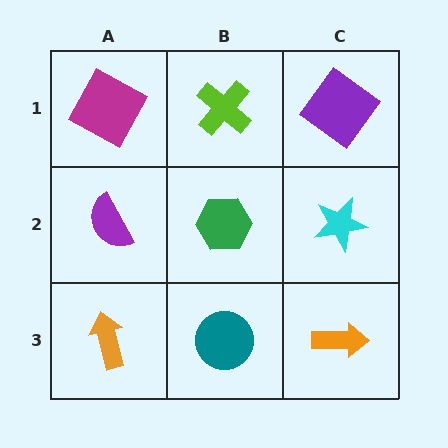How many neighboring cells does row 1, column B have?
3.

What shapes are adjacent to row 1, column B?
A green hexagon (row 2, column B), a magenta square (row 1, column A), a purple diamond (row 1, column C).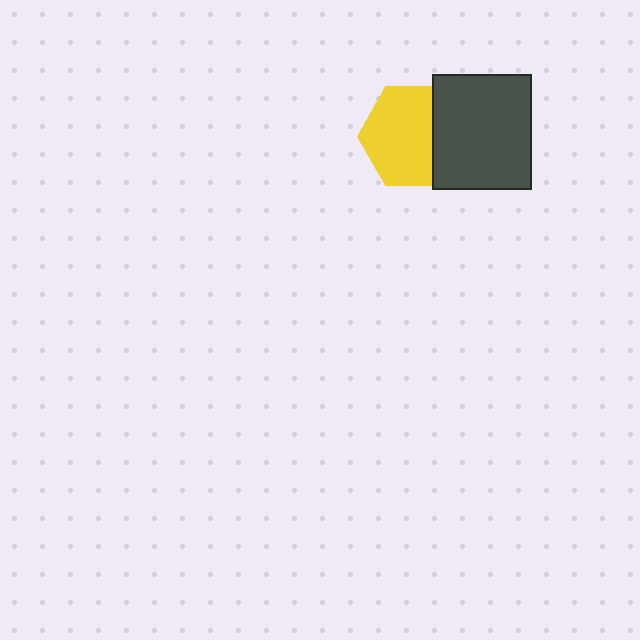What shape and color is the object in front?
The object in front is a dark gray rectangle.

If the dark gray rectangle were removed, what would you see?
You would see the complete yellow hexagon.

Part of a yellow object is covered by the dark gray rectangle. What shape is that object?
It is a hexagon.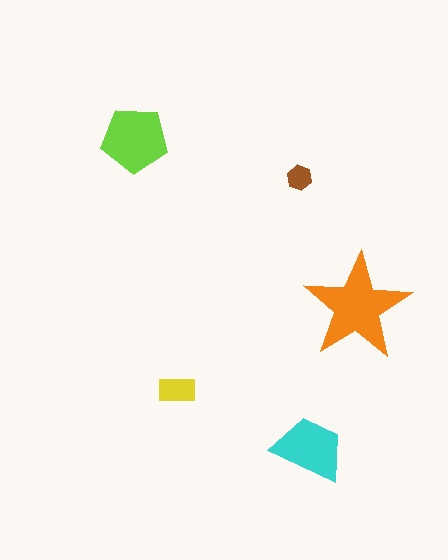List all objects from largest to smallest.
The orange star, the lime pentagon, the cyan trapezoid, the yellow rectangle, the brown hexagon.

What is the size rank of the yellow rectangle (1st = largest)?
4th.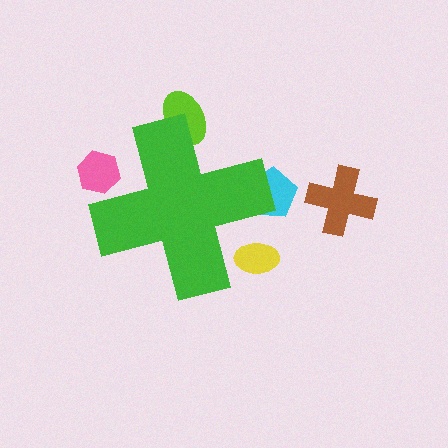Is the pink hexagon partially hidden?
Yes, the pink hexagon is partially hidden behind the green cross.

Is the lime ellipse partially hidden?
Yes, the lime ellipse is partially hidden behind the green cross.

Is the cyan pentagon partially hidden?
Yes, the cyan pentagon is partially hidden behind the green cross.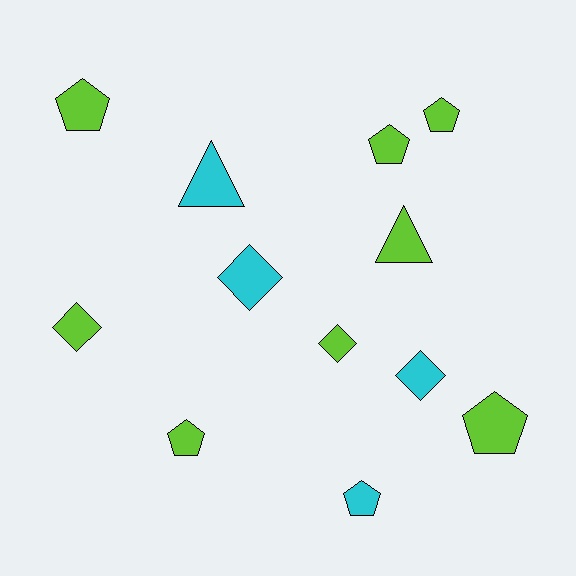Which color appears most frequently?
Lime, with 8 objects.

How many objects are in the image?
There are 12 objects.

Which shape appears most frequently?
Pentagon, with 6 objects.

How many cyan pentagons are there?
There is 1 cyan pentagon.